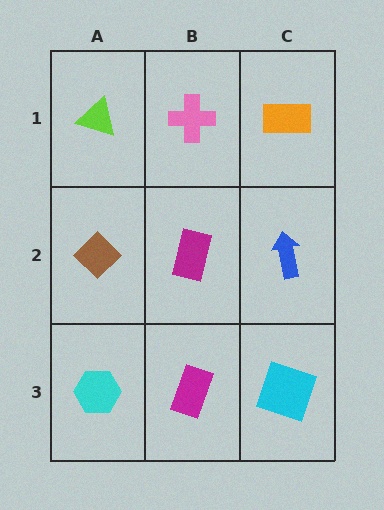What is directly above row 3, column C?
A blue arrow.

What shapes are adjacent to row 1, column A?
A brown diamond (row 2, column A), a pink cross (row 1, column B).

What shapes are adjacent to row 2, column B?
A pink cross (row 1, column B), a magenta rectangle (row 3, column B), a brown diamond (row 2, column A), a blue arrow (row 2, column C).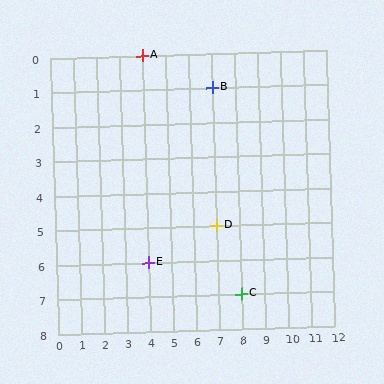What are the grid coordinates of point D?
Point D is at grid coordinates (7, 5).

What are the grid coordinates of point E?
Point E is at grid coordinates (4, 6).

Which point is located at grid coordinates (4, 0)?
Point A is at (4, 0).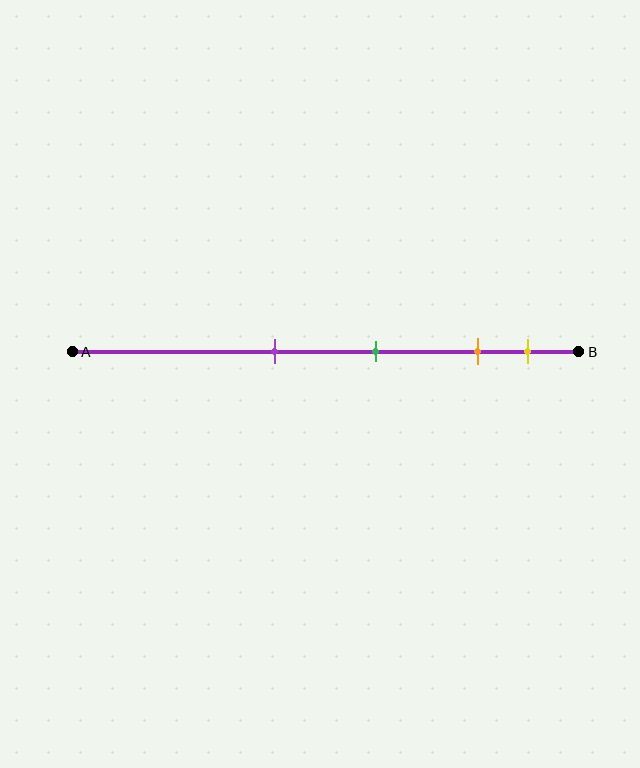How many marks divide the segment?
There are 4 marks dividing the segment.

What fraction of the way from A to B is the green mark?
The green mark is approximately 60% (0.6) of the way from A to B.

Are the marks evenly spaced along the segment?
No, the marks are not evenly spaced.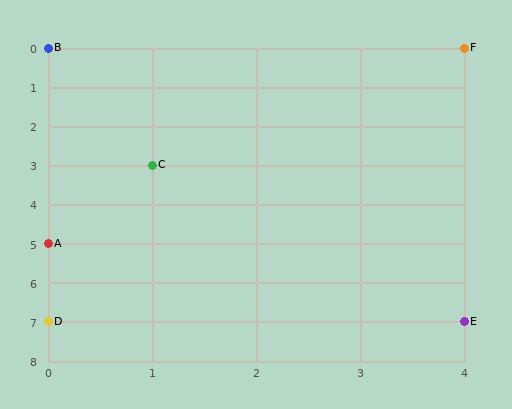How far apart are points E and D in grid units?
Points E and D are 4 columns apart.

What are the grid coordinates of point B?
Point B is at grid coordinates (0, 0).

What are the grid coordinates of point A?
Point A is at grid coordinates (0, 5).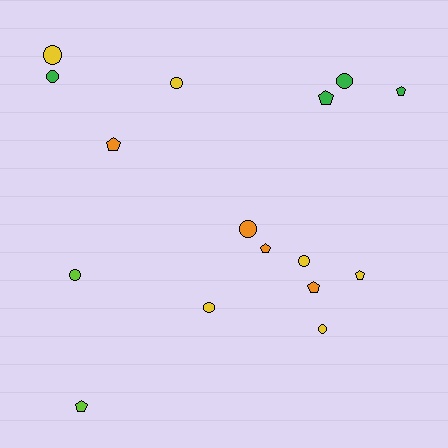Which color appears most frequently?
Yellow, with 6 objects.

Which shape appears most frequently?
Circle, with 9 objects.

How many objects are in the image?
There are 16 objects.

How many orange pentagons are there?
There are 3 orange pentagons.